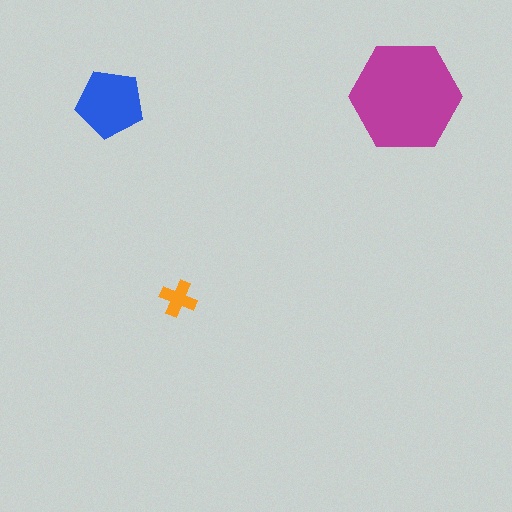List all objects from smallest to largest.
The orange cross, the blue pentagon, the magenta hexagon.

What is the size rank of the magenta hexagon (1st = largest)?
1st.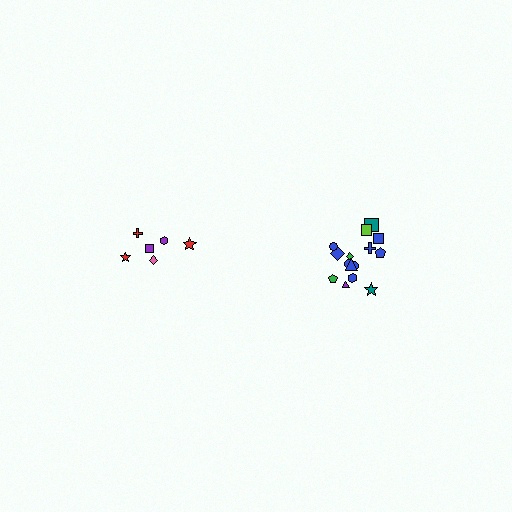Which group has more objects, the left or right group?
The right group.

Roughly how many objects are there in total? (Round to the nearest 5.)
Roughly 20 objects in total.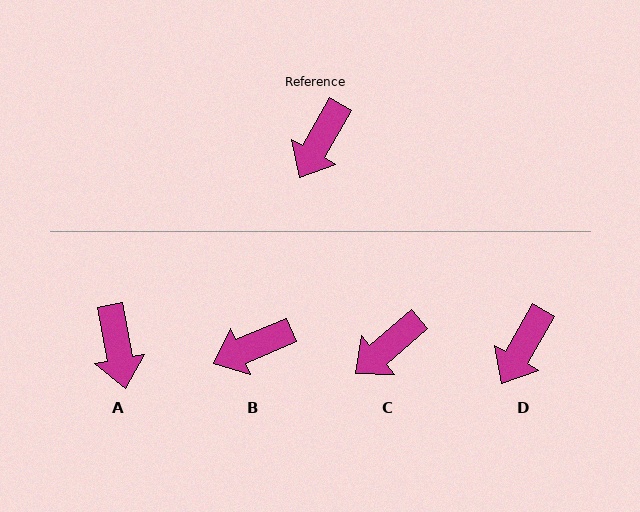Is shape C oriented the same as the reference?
No, it is off by about 20 degrees.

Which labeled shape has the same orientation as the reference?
D.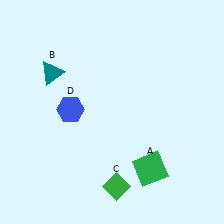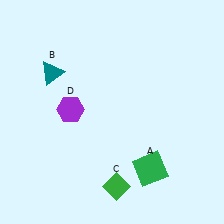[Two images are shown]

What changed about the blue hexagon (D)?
In Image 1, D is blue. In Image 2, it changed to purple.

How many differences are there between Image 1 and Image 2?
There is 1 difference between the two images.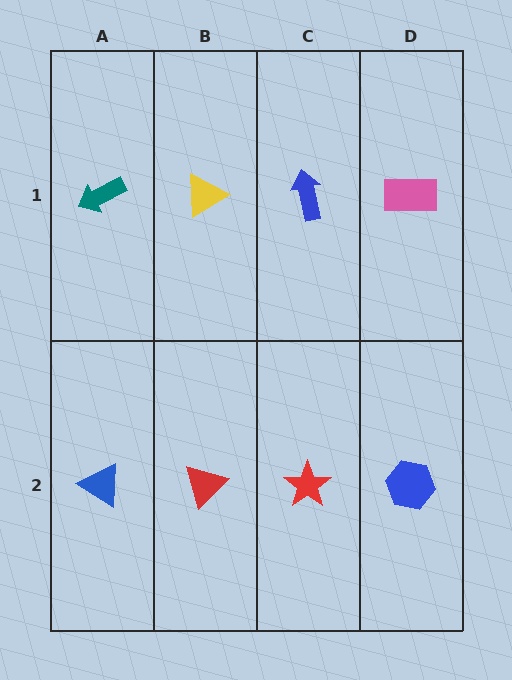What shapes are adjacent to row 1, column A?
A blue triangle (row 2, column A), a yellow triangle (row 1, column B).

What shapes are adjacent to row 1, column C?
A red star (row 2, column C), a yellow triangle (row 1, column B), a pink rectangle (row 1, column D).